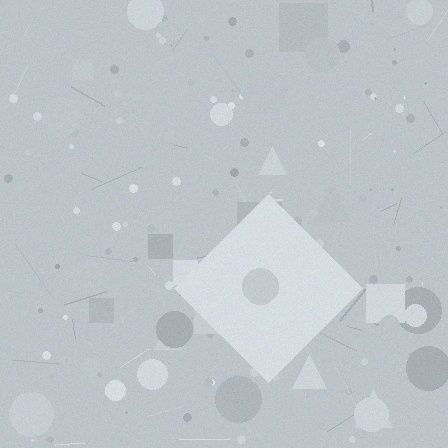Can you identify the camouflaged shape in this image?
The camouflaged shape is a diamond.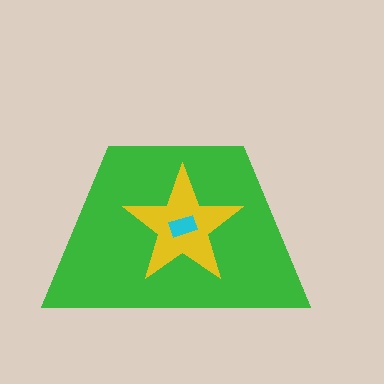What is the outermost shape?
The green trapezoid.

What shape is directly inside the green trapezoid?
The yellow star.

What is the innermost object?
The cyan rectangle.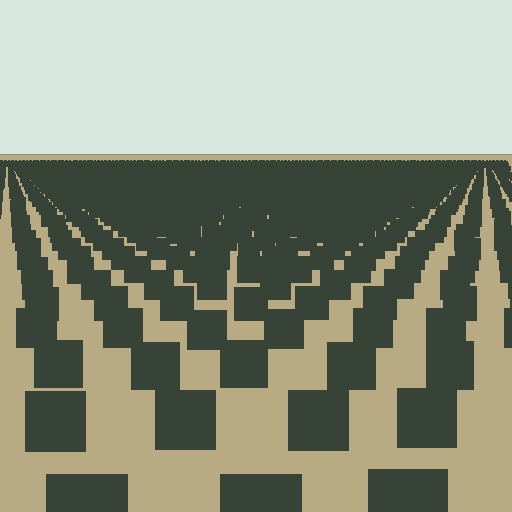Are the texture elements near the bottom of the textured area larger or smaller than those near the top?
Larger. Near the bottom, elements are closer to the viewer and appear at a bigger on-screen size.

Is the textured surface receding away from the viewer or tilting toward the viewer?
The surface is receding away from the viewer. Texture elements get smaller and denser toward the top.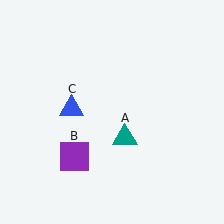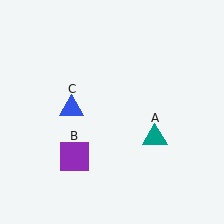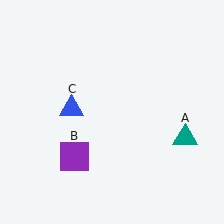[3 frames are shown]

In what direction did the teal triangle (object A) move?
The teal triangle (object A) moved right.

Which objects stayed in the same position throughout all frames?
Purple square (object B) and blue triangle (object C) remained stationary.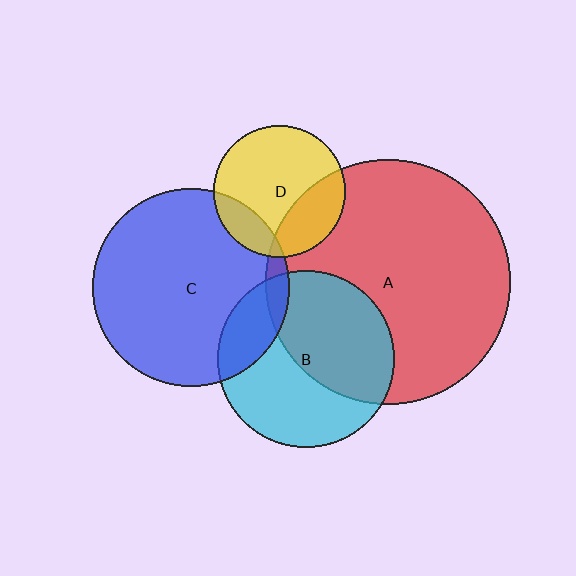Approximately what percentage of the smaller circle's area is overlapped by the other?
Approximately 5%.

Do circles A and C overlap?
Yes.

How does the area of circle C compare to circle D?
Approximately 2.2 times.